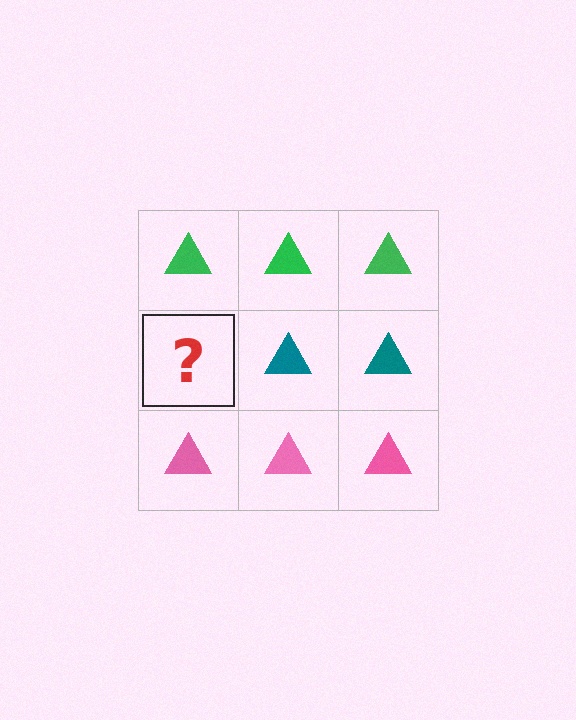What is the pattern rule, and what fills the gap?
The rule is that each row has a consistent color. The gap should be filled with a teal triangle.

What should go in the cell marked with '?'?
The missing cell should contain a teal triangle.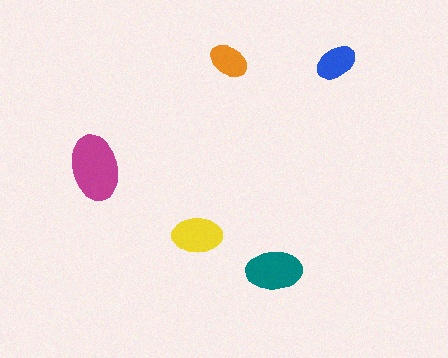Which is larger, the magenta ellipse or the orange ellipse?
The magenta one.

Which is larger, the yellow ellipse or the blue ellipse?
The yellow one.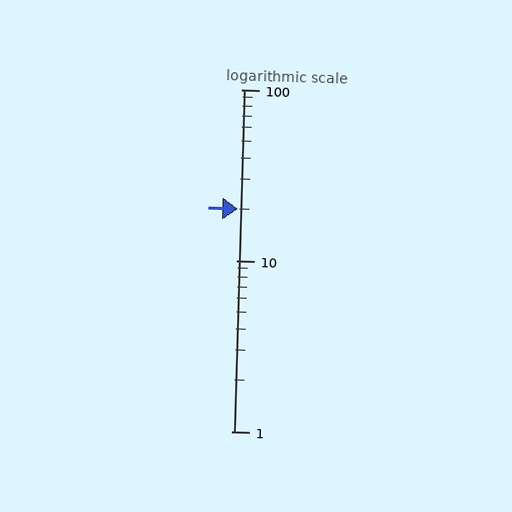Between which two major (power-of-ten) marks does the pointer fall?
The pointer is between 10 and 100.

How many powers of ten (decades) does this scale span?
The scale spans 2 decades, from 1 to 100.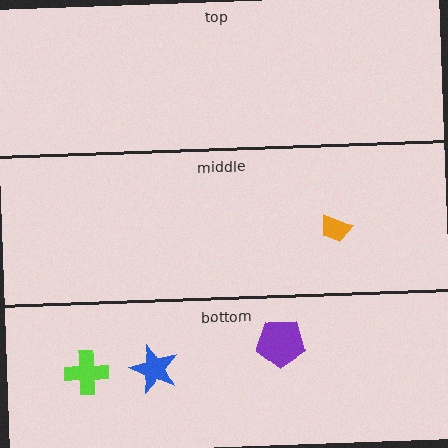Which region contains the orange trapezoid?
The middle region.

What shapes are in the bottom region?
The blue star, the lime cross, the purple pentagon.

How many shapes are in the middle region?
1.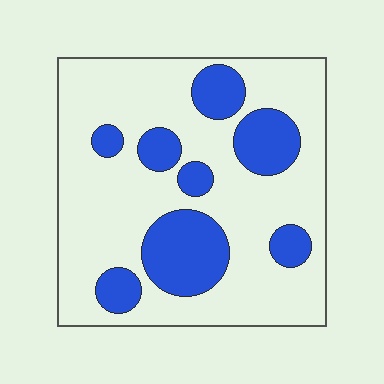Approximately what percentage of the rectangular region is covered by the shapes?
Approximately 25%.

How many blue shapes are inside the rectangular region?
8.